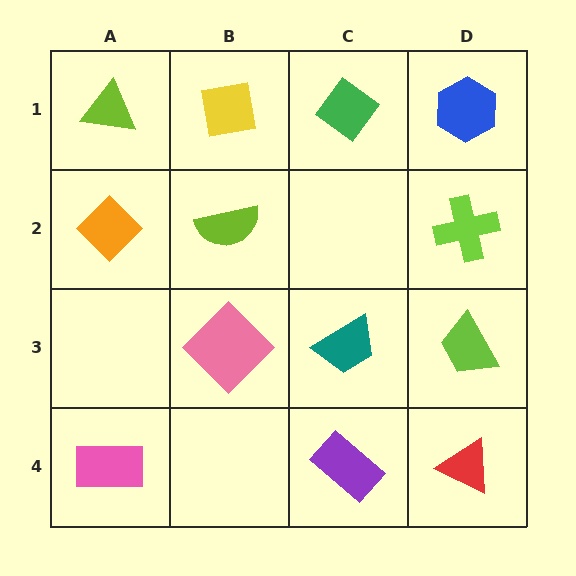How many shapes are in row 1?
4 shapes.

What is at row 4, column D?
A red triangle.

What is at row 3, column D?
A lime trapezoid.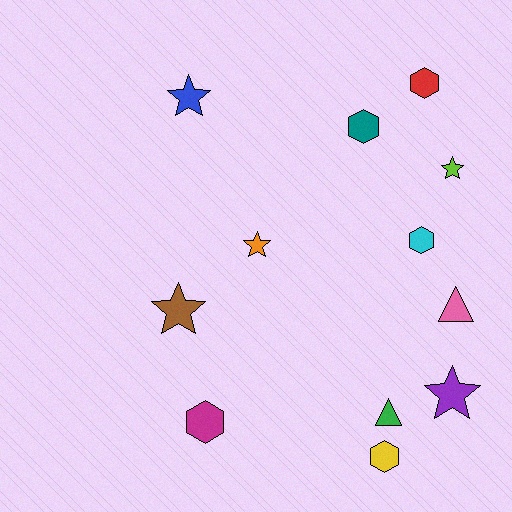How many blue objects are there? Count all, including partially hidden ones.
There is 1 blue object.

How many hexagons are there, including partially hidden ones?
There are 5 hexagons.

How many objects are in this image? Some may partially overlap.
There are 12 objects.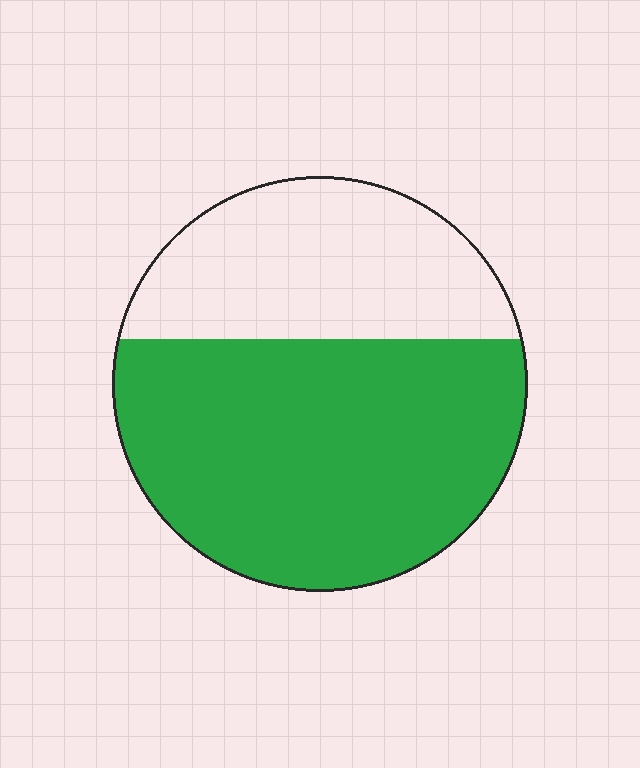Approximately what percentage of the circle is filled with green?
Approximately 65%.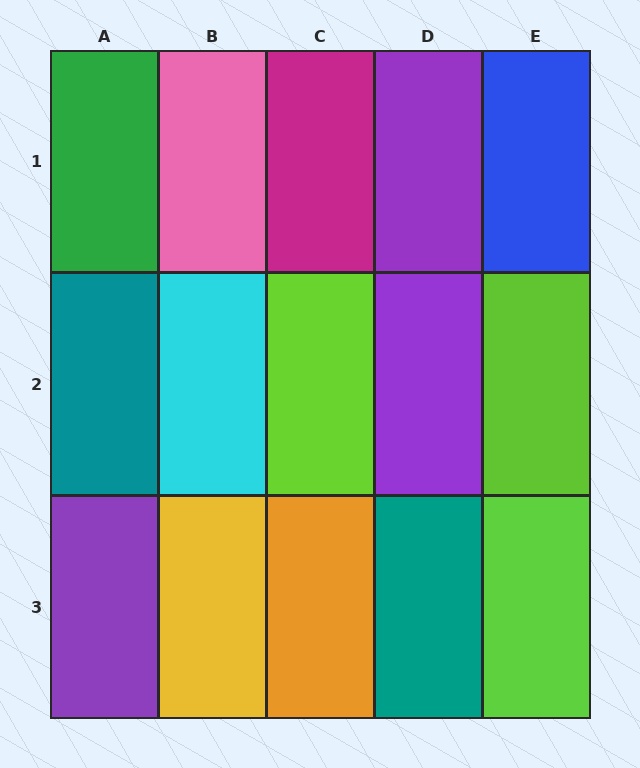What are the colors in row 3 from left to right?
Purple, yellow, orange, teal, lime.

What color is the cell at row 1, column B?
Pink.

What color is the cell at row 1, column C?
Magenta.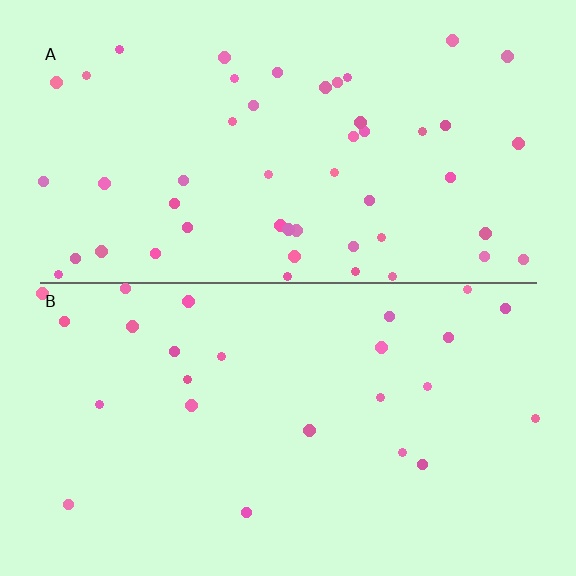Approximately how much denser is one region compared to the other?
Approximately 2.0× — region A over region B.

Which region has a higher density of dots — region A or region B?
A (the top).